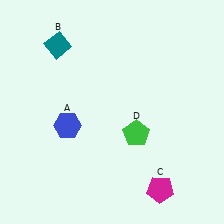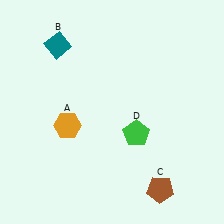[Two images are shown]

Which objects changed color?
A changed from blue to orange. C changed from magenta to brown.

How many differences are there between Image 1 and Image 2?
There are 2 differences between the two images.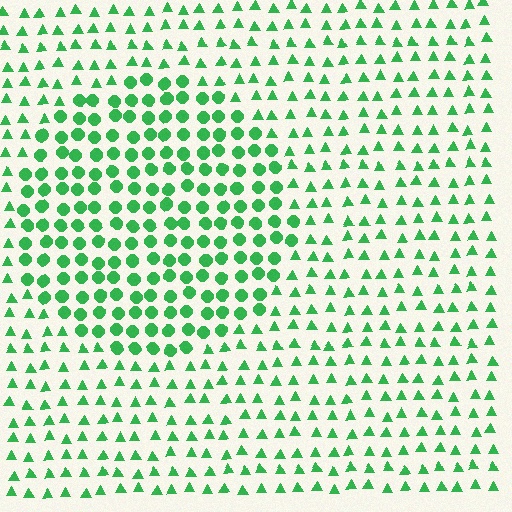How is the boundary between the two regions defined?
The boundary is defined by a change in element shape: circles inside vs. triangles outside. All elements share the same color and spacing.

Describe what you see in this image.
The image is filled with small green elements arranged in a uniform grid. A circle-shaped region contains circles, while the surrounding area contains triangles. The boundary is defined purely by the change in element shape.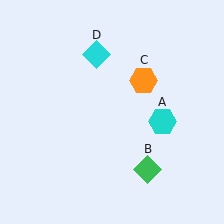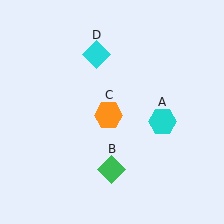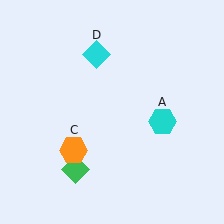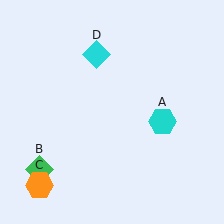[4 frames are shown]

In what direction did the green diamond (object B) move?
The green diamond (object B) moved left.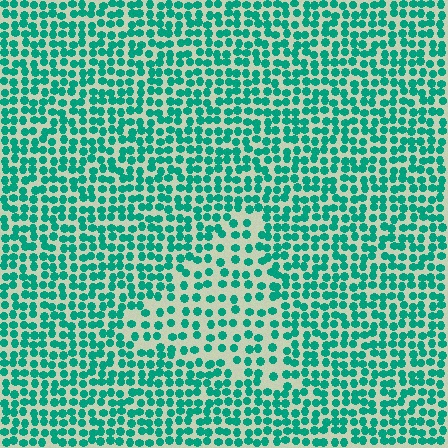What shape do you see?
I see a triangle.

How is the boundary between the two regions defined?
The boundary is defined by a change in element density (approximately 1.7x ratio). All elements are the same color, size, and shape.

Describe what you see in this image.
The image contains small teal elements arranged at two different densities. A triangle-shaped region is visible where the elements are less densely packed than the surrounding area.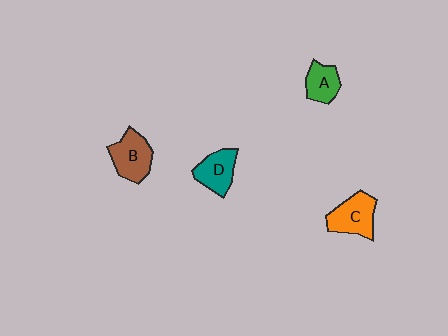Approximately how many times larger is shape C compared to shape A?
Approximately 1.4 times.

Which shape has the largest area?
Shape B (brown).